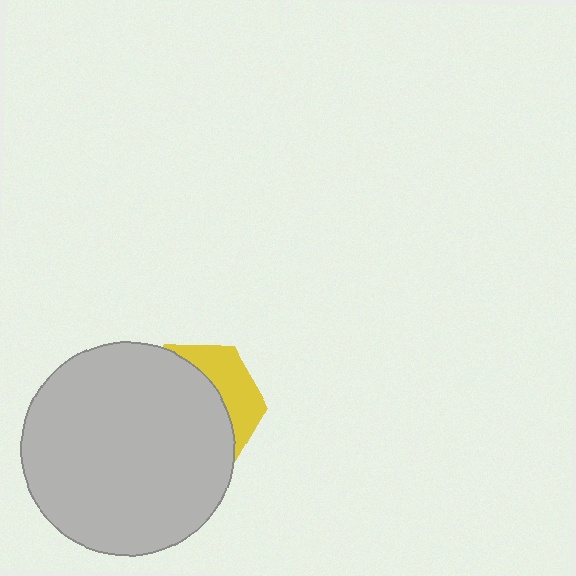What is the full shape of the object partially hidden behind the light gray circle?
The partially hidden object is a yellow hexagon.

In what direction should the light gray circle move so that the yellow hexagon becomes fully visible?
The light gray circle should move toward the lower-left. That is the shortest direction to clear the overlap and leave the yellow hexagon fully visible.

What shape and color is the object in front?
The object in front is a light gray circle.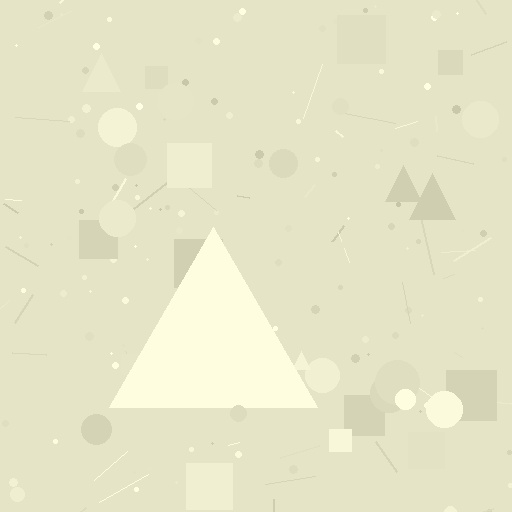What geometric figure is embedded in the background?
A triangle is embedded in the background.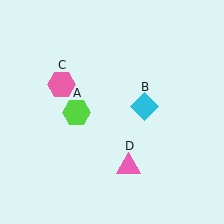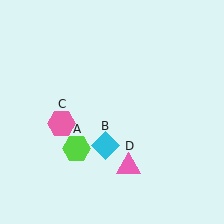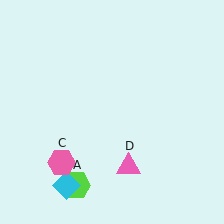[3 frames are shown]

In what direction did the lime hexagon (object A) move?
The lime hexagon (object A) moved down.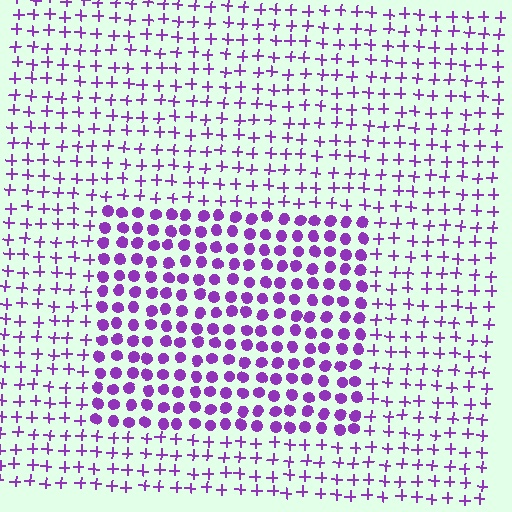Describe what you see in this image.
The image is filled with small purple elements arranged in a uniform grid. A rectangle-shaped region contains circles, while the surrounding area contains plus signs. The boundary is defined purely by the change in element shape.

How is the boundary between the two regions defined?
The boundary is defined by a change in element shape: circles inside vs. plus signs outside. All elements share the same color and spacing.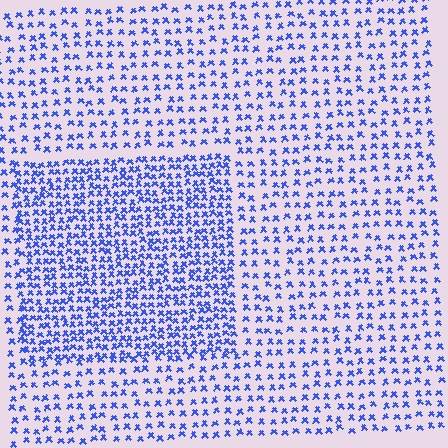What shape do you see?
I see a rectangle.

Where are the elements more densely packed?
The elements are more densely packed inside the rectangle boundary.